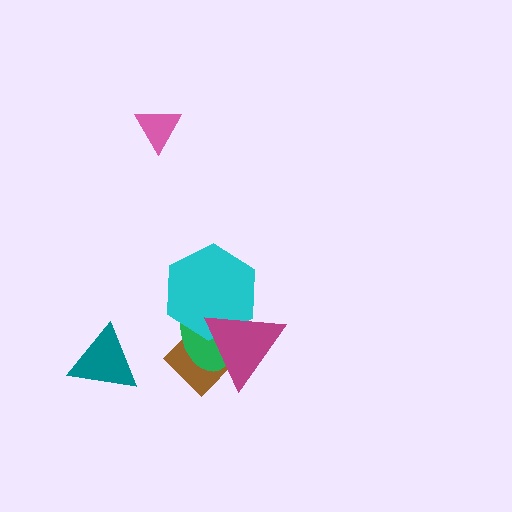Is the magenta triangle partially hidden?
No, no other shape covers it.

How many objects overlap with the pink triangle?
0 objects overlap with the pink triangle.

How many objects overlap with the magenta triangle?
3 objects overlap with the magenta triangle.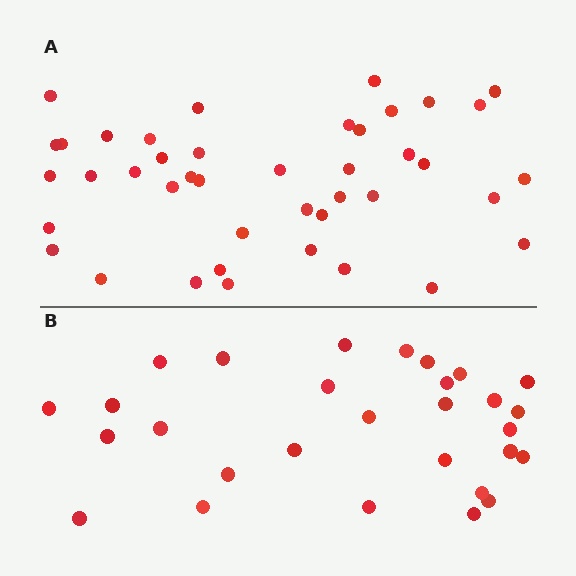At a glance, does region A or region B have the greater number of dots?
Region A (the top region) has more dots.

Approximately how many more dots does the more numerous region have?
Region A has approximately 15 more dots than region B.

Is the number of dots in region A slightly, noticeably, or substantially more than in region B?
Region A has noticeably more, but not dramatically so. The ratio is roughly 1.4 to 1.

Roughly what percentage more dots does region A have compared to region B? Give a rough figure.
About 45% more.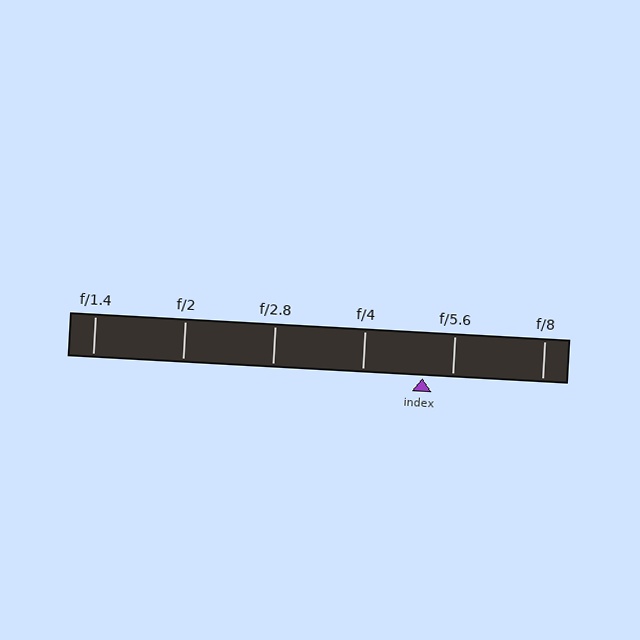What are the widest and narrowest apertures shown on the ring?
The widest aperture shown is f/1.4 and the narrowest is f/8.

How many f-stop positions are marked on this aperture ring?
There are 6 f-stop positions marked.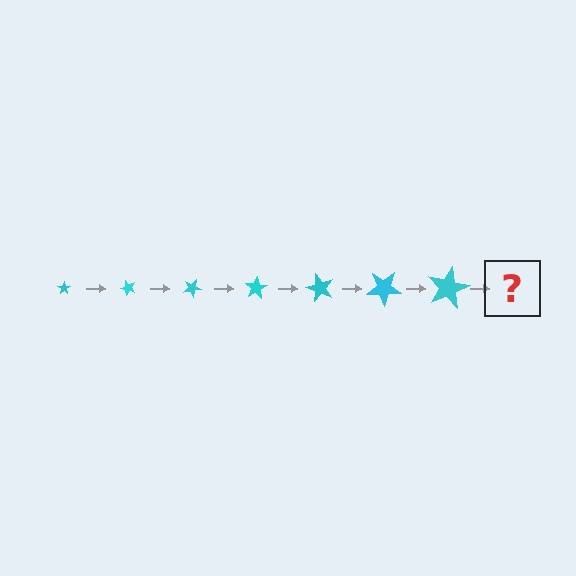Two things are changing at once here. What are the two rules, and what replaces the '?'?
The two rules are that the star grows larger each step and it rotates 50 degrees each step. The '?' should be a star, larger than the previous one and rotated 350 degrees from the start.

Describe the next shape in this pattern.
It should be a star, larger than the previous one and rotated 350 degrees from the start.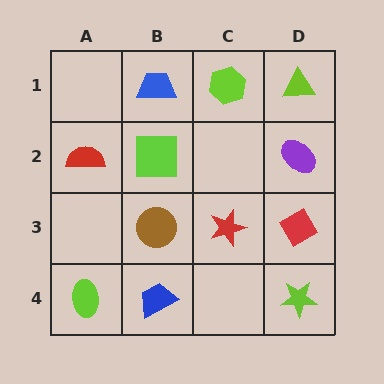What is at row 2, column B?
A lime square.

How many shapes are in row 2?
3 shapes.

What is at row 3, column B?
A brown circle.